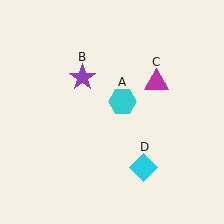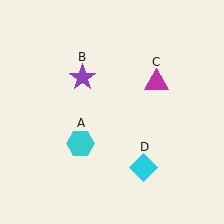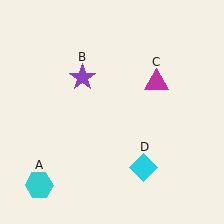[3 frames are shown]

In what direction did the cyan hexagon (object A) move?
The cyan hexagon (object A) moved down and to the left.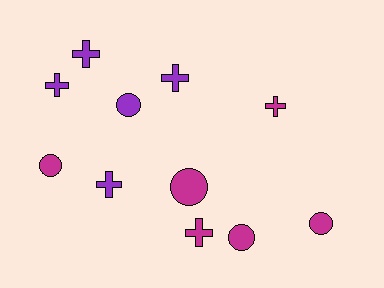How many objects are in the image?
There are 11 objects.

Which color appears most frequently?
Magenta, with 6 objects.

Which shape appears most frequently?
Cross, with 6 objects.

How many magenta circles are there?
There are 4 magenta circles.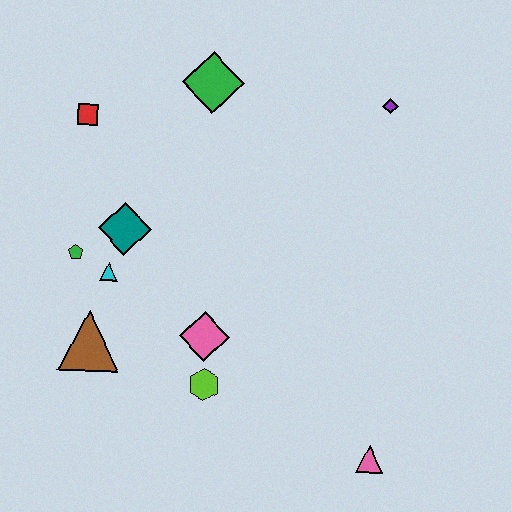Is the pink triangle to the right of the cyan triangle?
Yes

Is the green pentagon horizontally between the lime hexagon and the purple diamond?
No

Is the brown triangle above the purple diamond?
No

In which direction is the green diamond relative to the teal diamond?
The green diamond is above the teal diamond.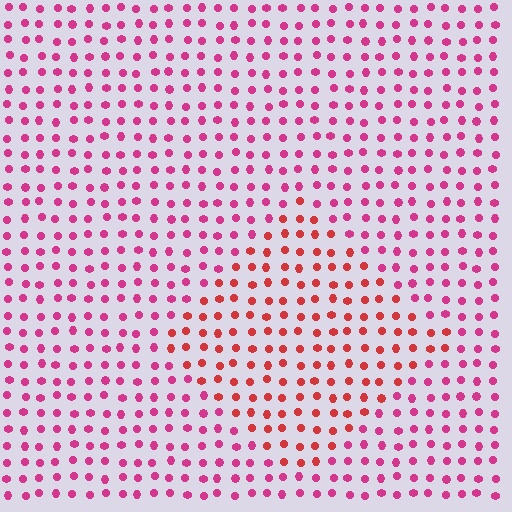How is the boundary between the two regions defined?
The boundary is defined purely by a slight shift in hue (about 31 degrees). Spacing, size, and orientation are identical on both sides.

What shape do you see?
I see a diamond.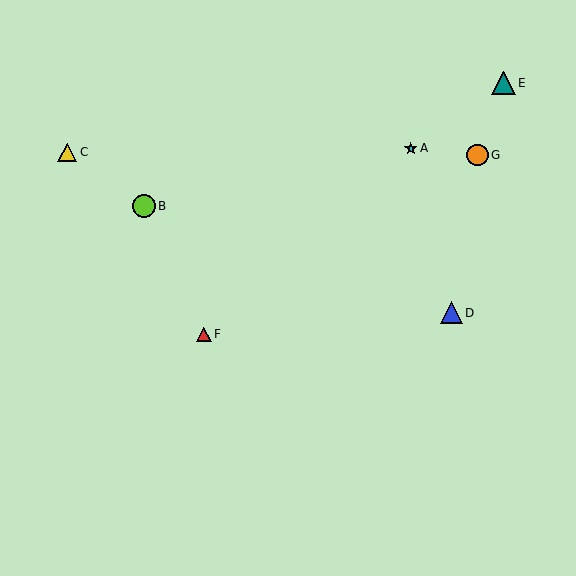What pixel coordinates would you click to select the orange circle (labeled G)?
Click at (477, 155) to select the orange circle G.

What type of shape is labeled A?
Shape A is a cyan star.